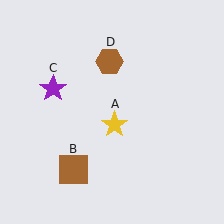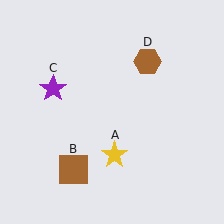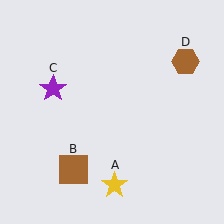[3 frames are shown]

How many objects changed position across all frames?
2 objects changed position: yellow star (object A), brown hexagon (object D).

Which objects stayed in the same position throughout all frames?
Brown square (object B) and purple star (object C) remained stationary.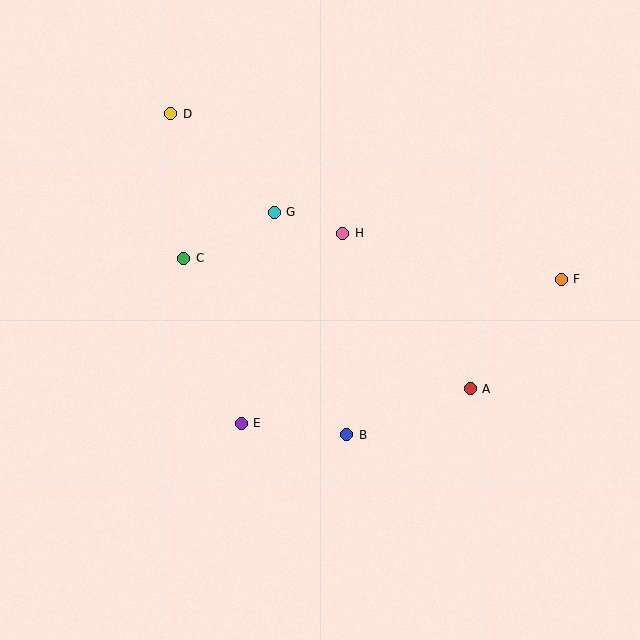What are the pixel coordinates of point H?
Point H is at (343, 233).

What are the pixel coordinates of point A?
Point A is at (470, 389).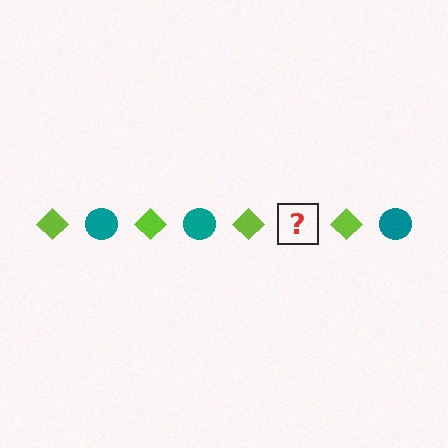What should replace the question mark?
The question mark should be replaced with a teal circle.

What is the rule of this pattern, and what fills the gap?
The rule is that the pattern alternates between lime diamond and teal circle. The gap should be filled with a teal circle.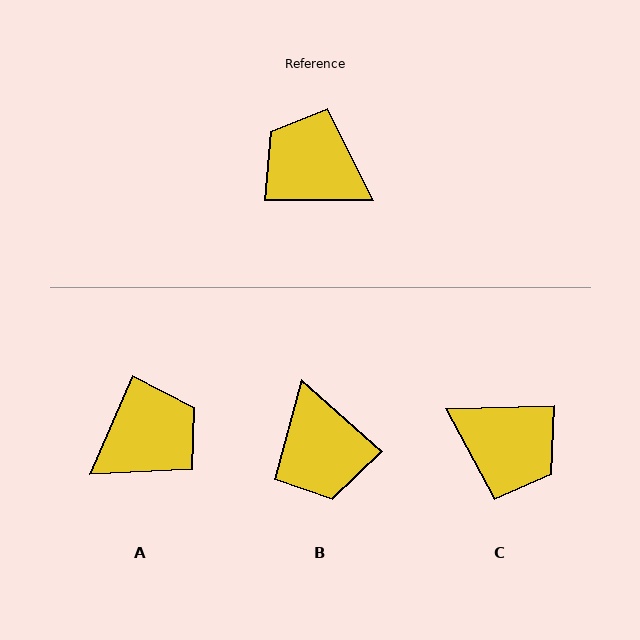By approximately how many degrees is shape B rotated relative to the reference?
Approximately 138 degrees counter-clockwise.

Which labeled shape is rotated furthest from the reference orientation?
C, about 178 degrees away.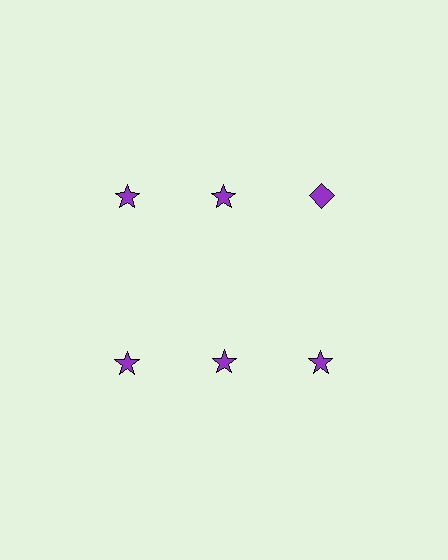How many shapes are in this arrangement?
There are 6 shapes arranged in a grid pattern.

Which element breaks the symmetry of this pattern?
The purple diamond in the top row, center column breaks the symmetry. All other shapes are purple stars.